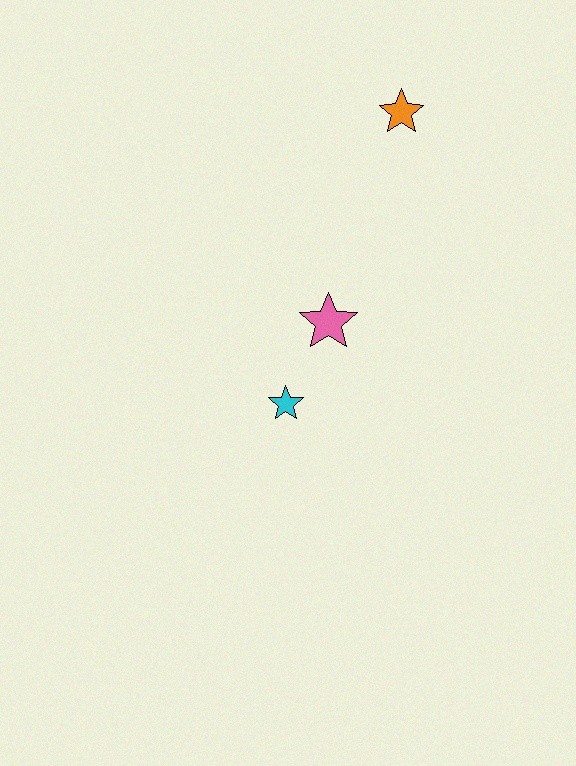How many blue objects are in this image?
There are no blue objects.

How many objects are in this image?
There are 3 objects.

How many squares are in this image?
There are no squares.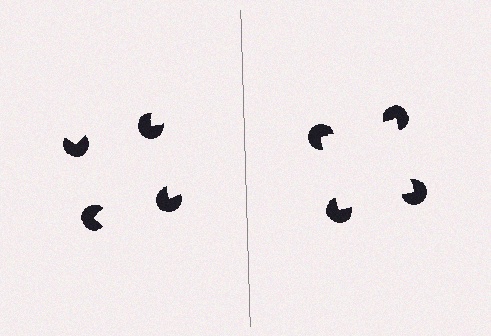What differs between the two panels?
The pac-man discs are positioned identically on both sides; only the wedge orientations differ. On the right they align to a square; on the left they are misaligned.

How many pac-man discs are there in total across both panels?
8 — 4 on each side.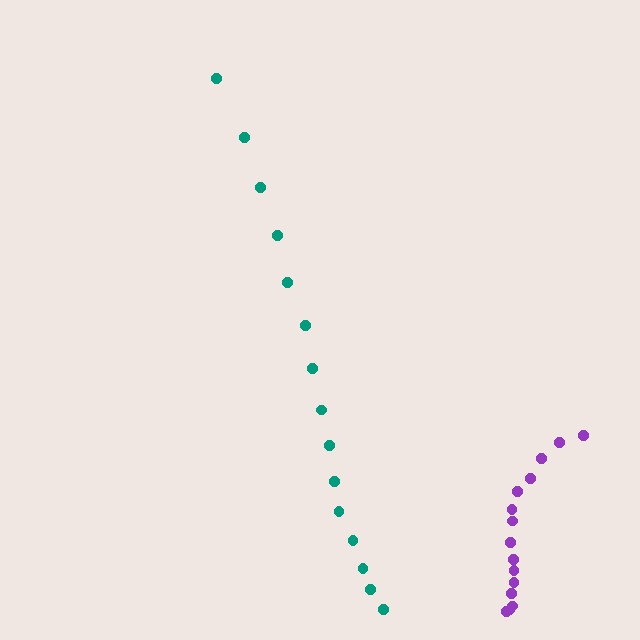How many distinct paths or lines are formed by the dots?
There are 2 distinct paths.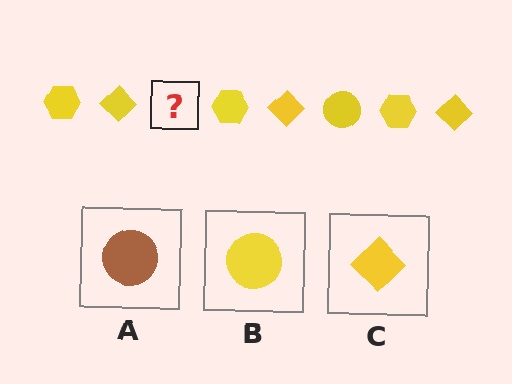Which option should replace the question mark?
Option B.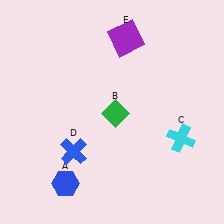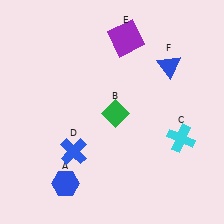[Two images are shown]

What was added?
A blue triangle (F) was added in Image 2.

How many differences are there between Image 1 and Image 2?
There is 1 difference between the two images.